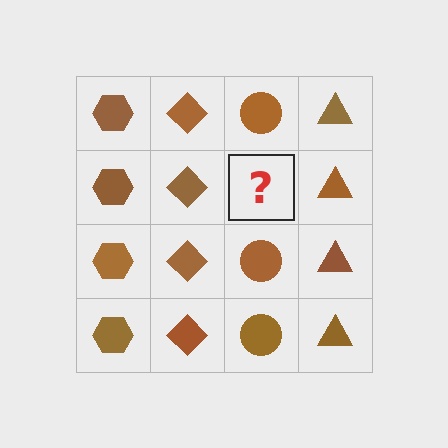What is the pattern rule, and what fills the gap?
The rule is that each column has a consistent shape. The gap should be filled with a brown circle.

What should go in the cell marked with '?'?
The missing cell should contain a brown circle.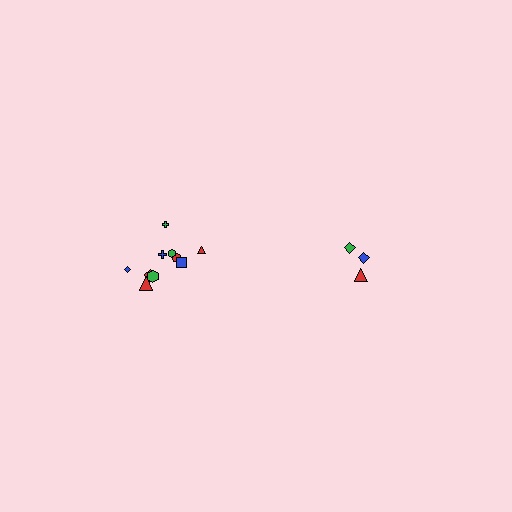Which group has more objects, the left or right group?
The left group.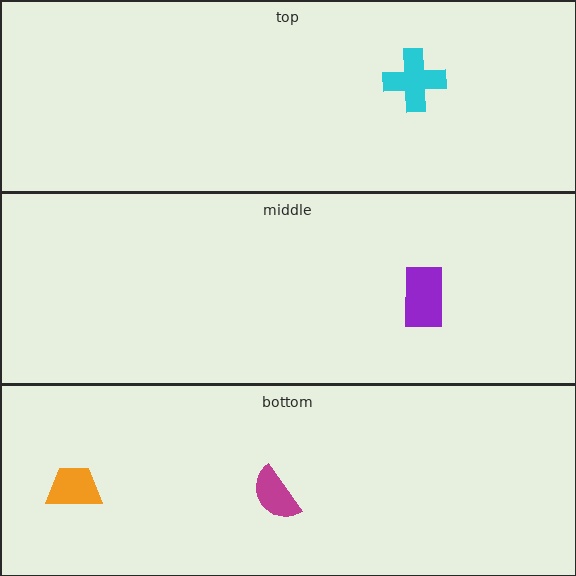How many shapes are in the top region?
1.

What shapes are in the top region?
The cyan cross.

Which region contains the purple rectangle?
The middle region.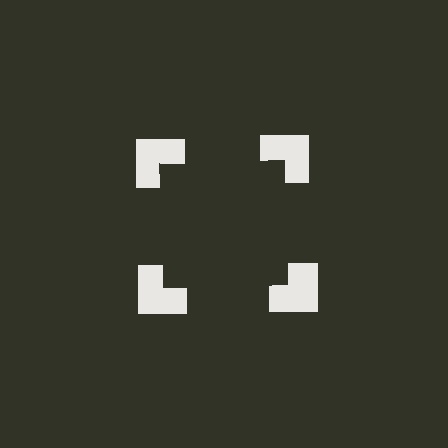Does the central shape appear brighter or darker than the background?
It typically appears slightly darker than the background, even though no actual brightness change is drawn.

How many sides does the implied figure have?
4 sides.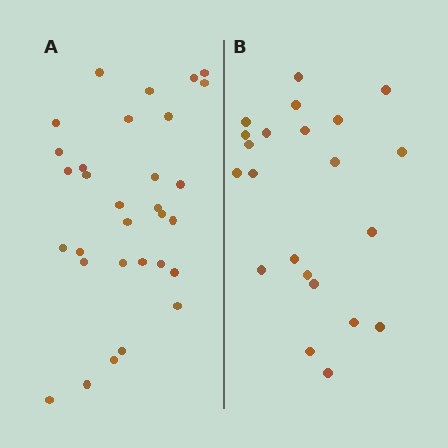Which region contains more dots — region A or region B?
Region A (the left region) has more dots.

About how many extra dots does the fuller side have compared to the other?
Region A has roughly 8 or so more dots than region B.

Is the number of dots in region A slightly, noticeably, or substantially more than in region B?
Region A has noticeably more, but not dramatically so. The ratio is roughly 1.4 to 1.